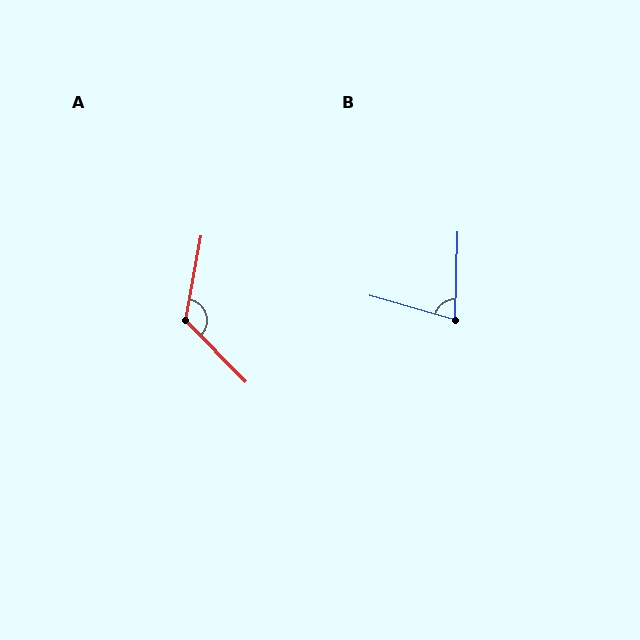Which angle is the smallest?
B, at approximately 75 degrees.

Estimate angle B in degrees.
Approximately 75 degrees.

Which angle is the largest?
A, at approximately 125 degrees.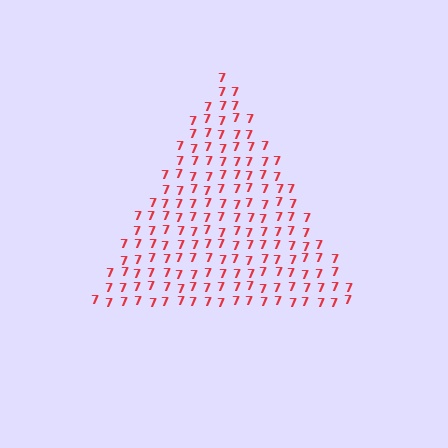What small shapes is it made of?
It is made of small digit 7's.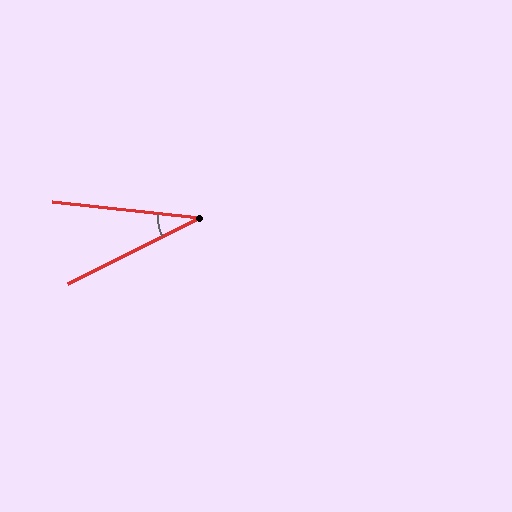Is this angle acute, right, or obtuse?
It is acute.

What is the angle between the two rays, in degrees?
Approximately 33 degrees.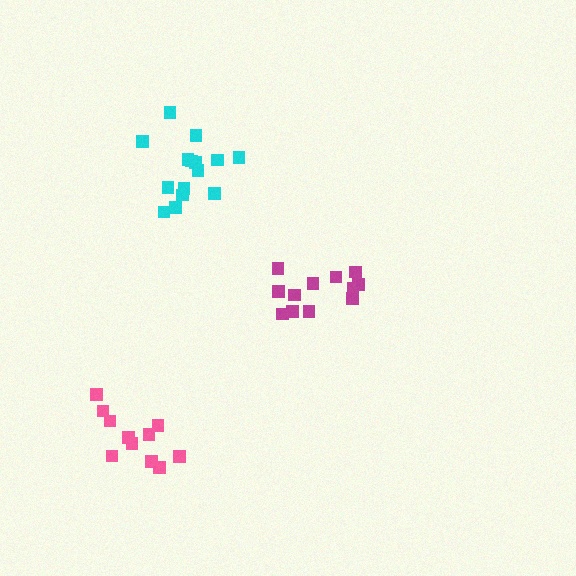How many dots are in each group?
Group 1: 11 dots, Group 2: 12 dots, Group 3: 15 dots (38 total).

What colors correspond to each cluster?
The clusters are colored: pink, magenta, cyan.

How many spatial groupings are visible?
There are 3 spatial groupings.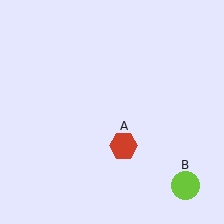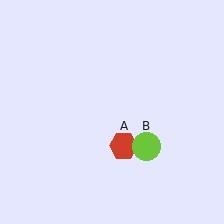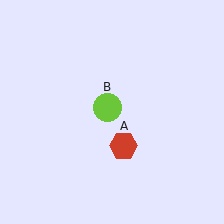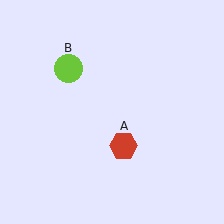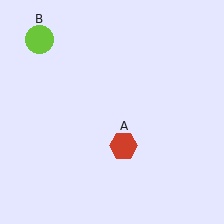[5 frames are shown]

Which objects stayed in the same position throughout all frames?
Red hexagon (object A) remained stationary.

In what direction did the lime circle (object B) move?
The lime circle (object B) moved up and to the left.